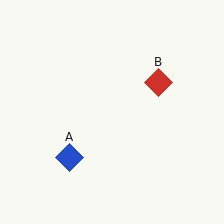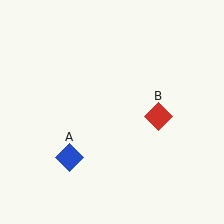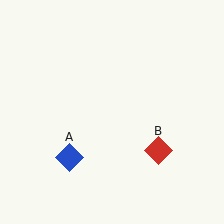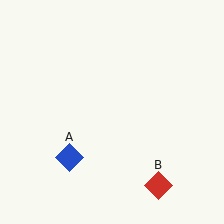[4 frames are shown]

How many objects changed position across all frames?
1 object changed position: red diamond (object B).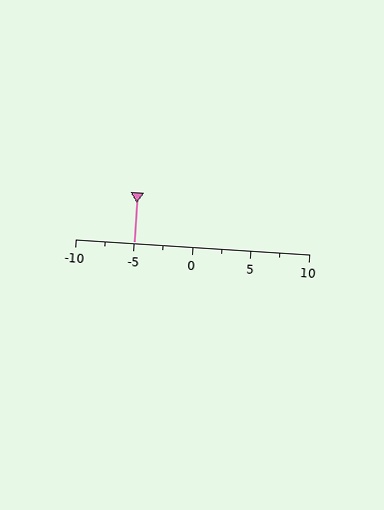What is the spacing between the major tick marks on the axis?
The major ticks are spaced 5 apart.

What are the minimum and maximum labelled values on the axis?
The axis runs from -10 to 10.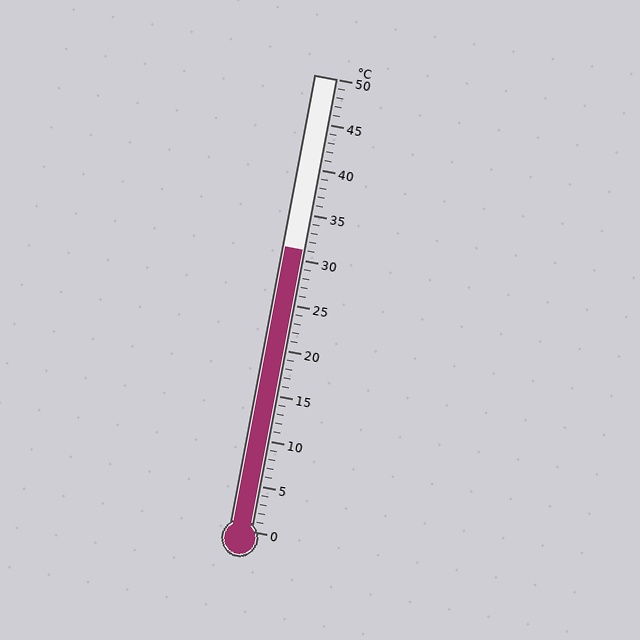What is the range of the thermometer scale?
The thermometer scale ranges from 0°C to 50°C.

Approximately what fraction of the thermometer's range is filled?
The thermometer is filled to approximately 60% of its range.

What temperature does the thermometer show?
The thermometer shows approximately 31°C.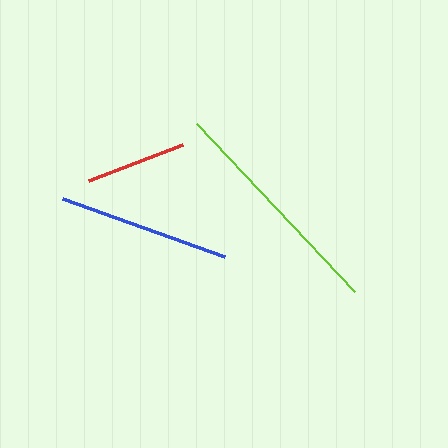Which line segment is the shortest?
The red line is the shortest at approximately 100 pixels.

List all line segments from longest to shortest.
From longest to shortest: lime, blue, red.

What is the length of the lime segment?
The lime segment is approximately 231 pixels long.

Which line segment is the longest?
The lime line is the longest at approximately 231 pixels.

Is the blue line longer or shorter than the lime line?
The lime line is longer than the blue line.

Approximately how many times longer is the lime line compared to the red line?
The lime line is approximately 2.3 times the length of the red line.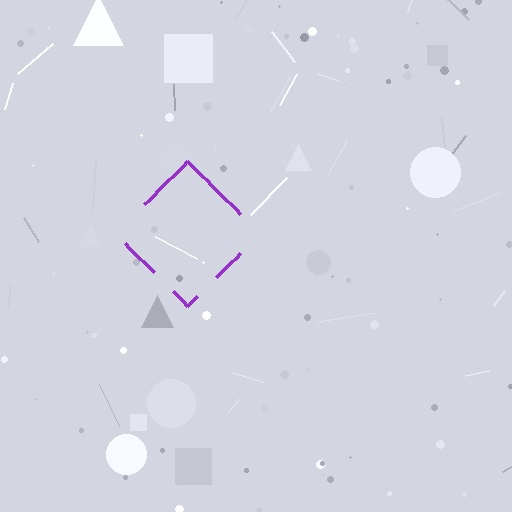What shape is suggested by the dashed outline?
The dashed outline suggests a diamond.